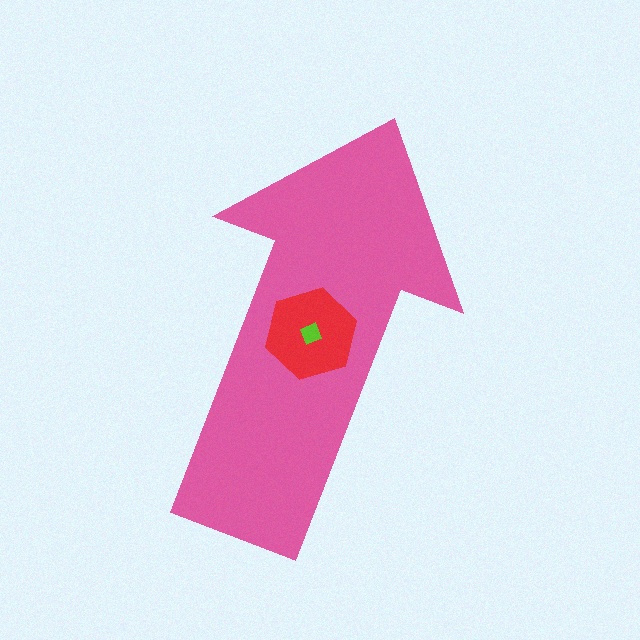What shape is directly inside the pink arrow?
The red hexagon.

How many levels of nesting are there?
3.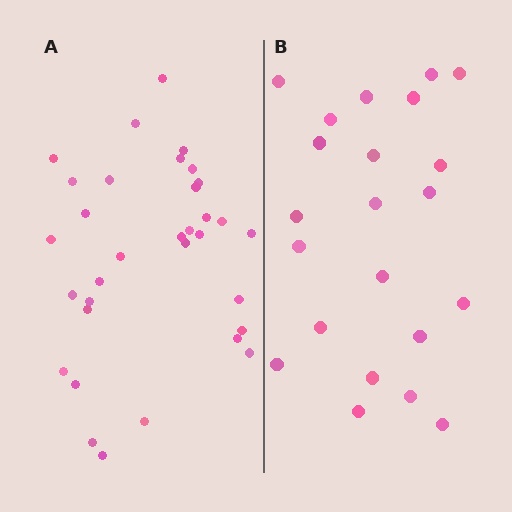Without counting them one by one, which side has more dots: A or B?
Region A (the left region) has more dots.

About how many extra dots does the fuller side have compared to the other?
Region A has roughly 12 or so more dots than region B.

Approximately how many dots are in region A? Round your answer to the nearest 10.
About 30 dots. (The exact count is 33, which rounds to 30.)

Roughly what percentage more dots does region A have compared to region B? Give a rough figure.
About 50% more.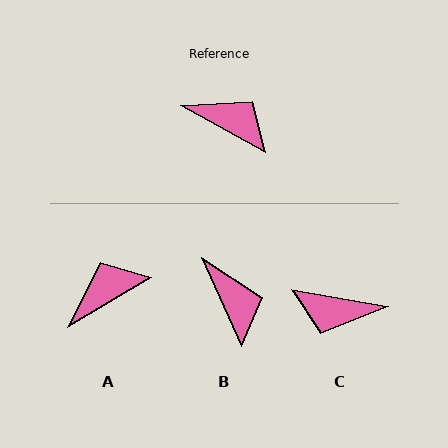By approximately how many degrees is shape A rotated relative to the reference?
Approximately 60 degrees counter-clockwise.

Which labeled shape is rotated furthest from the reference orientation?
C, about 161 degrees away.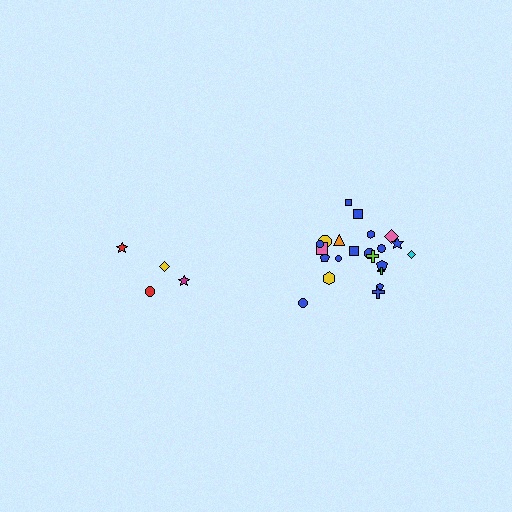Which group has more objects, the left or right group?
The right group.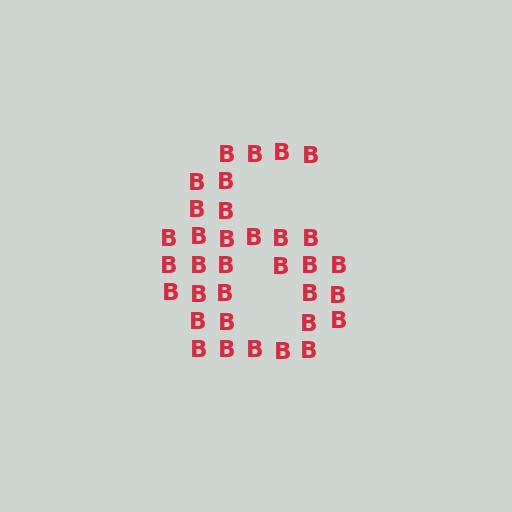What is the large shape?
The large shape is the digit 6.